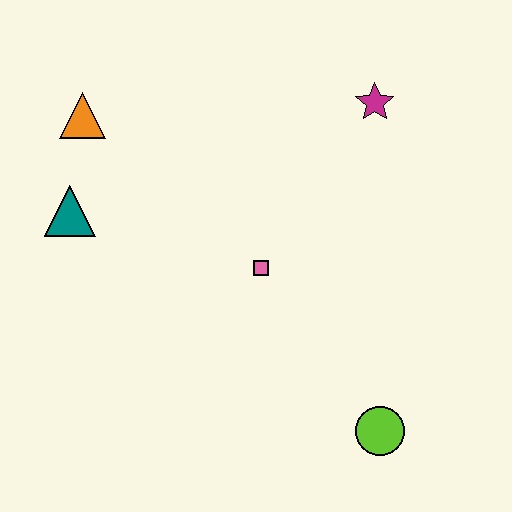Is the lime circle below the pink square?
Yes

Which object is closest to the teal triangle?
The orange triangle is closest to the teal triangle.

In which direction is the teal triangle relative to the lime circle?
The teal triangle is to the left of the lime circle.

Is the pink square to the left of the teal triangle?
No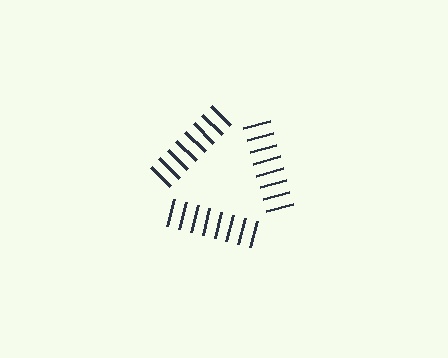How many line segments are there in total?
24 — 8 along each of the 3 edges.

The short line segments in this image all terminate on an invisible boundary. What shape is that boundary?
An illusory triangle — the line segments terminate on its edges but no continuous stroke is drawn.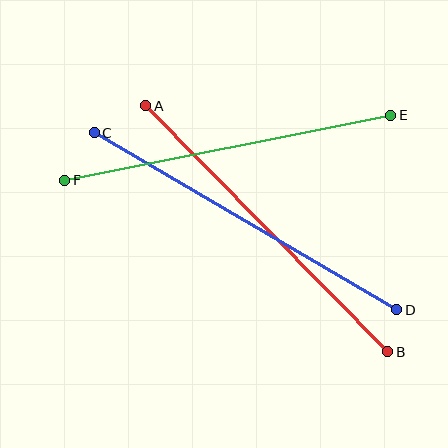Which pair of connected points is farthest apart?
Points C and D are farthest apart.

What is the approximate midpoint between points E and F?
The midpoint is at approximately (228, 148) pixels.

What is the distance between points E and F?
The distance is approximately 333 pixels.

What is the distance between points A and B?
The distance is approximately 345 pixels.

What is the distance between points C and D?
The distance is approximately 350 pixels.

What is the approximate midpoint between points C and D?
The midpoint is at approximately (245, 221) pixels.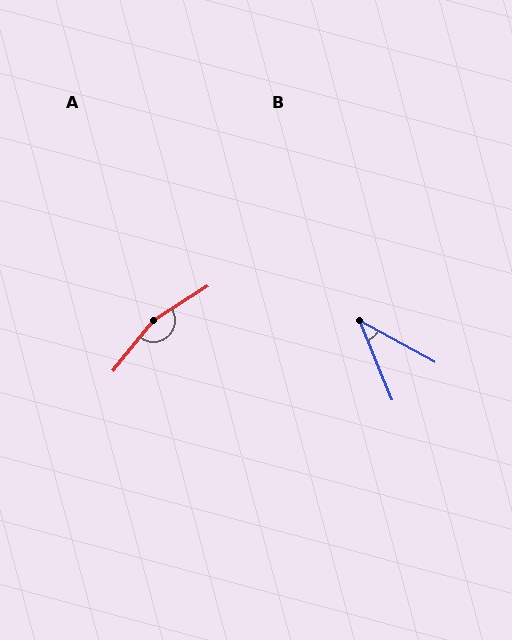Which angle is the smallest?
B, at approximately 39 degrees.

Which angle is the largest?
A, at approximately 161 degrees.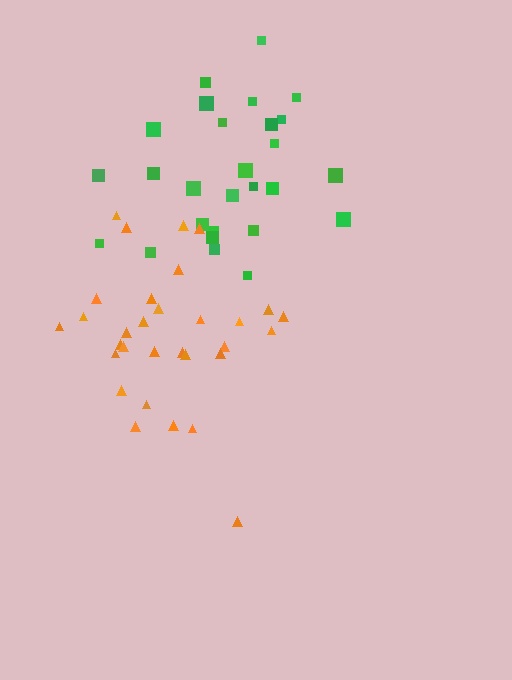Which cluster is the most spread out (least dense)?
Green.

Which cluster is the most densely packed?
Orange.